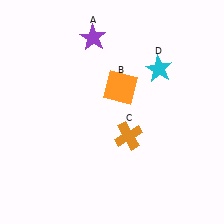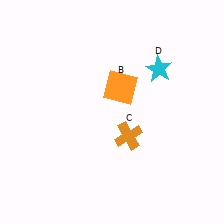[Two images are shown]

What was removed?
The purple star (A) was removed in Image 2.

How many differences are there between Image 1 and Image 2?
There is 1 difference between the two images.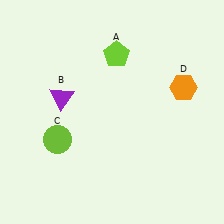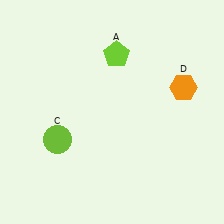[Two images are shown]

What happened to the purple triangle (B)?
The purple triangle (B) was removed in Image 2. It was in the top-left area of Image 1.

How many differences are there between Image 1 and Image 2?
There is 1 difference between the two images.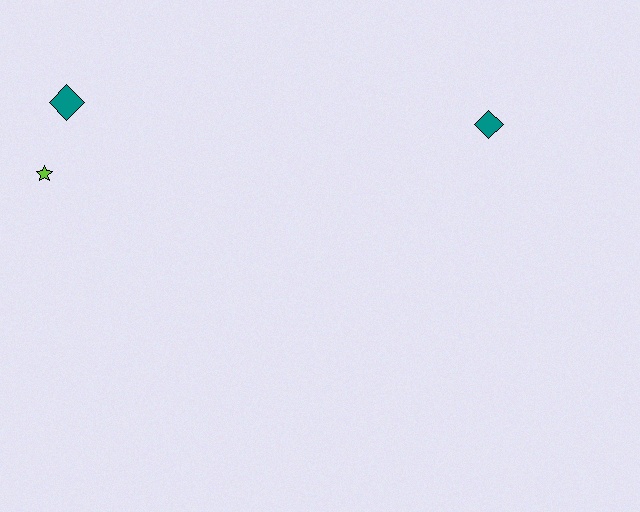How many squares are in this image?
There are no squares.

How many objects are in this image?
There are 3 objects.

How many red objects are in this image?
There are no red objects.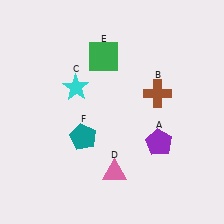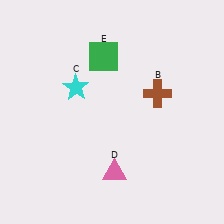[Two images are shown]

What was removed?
The purple pentagon (A), the teal pentagon (F) were removed in Image 2.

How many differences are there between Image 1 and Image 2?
There are 2 differences between the two images.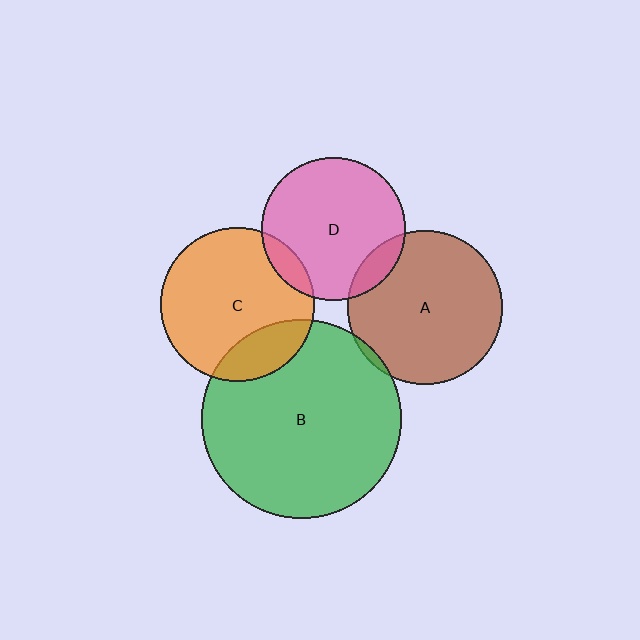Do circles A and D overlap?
Yes.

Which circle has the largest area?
Circle B (green).